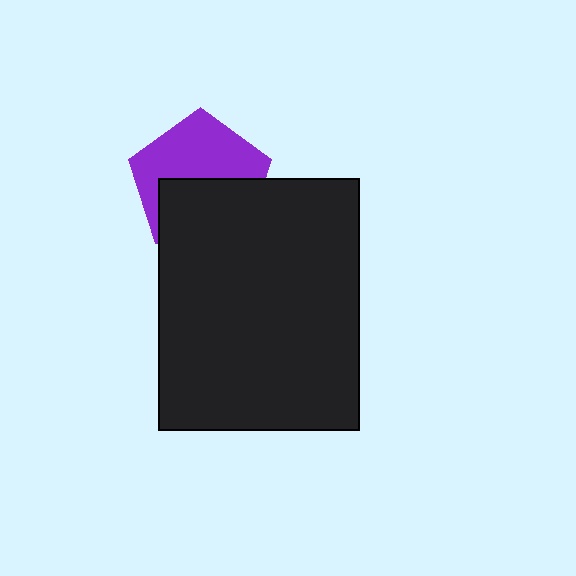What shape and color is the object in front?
The object in front is a black rectangle.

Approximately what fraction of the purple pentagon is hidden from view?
Roughly 48% of the purple pentagon is hidden behind the black rectangle.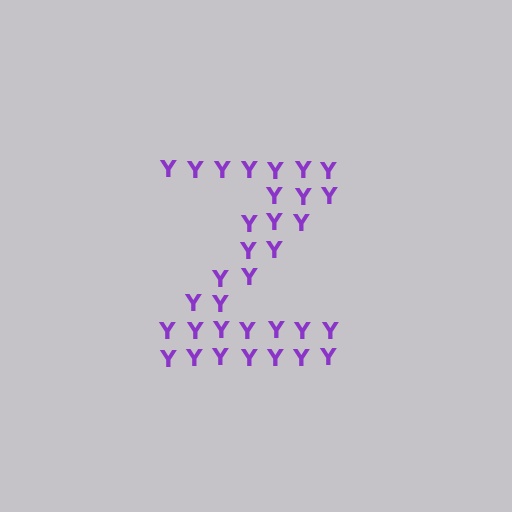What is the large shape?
The large shape is the letter Z.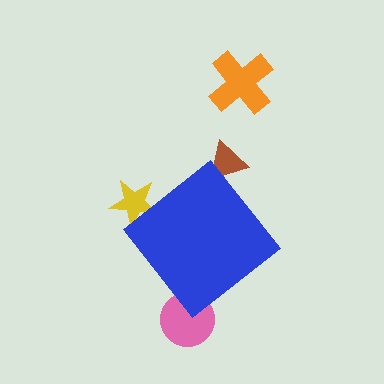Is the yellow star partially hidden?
Yes, the yellow star is partially hidden behind the blue diamond.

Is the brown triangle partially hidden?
Yes, the brown triangle is partially hidden behind the blue diamond.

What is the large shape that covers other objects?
A blue diamond.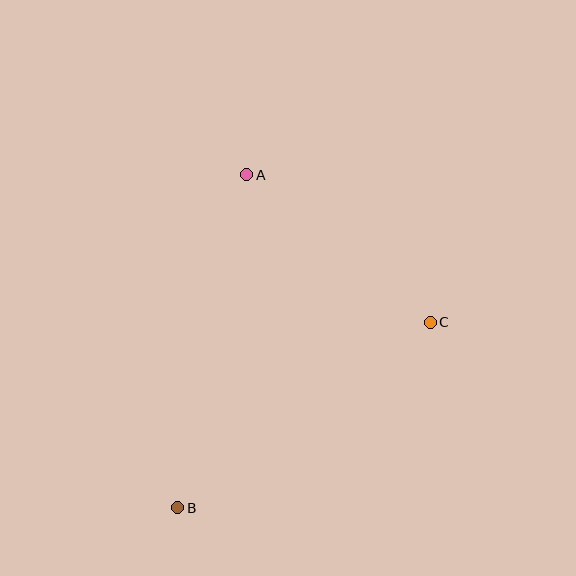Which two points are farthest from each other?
Points A and B are farthest from each other.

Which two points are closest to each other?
Points A and C are closest to each other.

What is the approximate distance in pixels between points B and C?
The distance between B and C is approximately 313 pixels.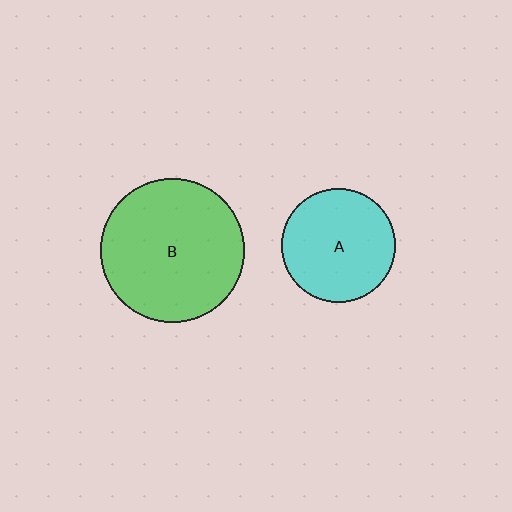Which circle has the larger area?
Circle B (green).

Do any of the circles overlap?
No, none of the circles overlap.